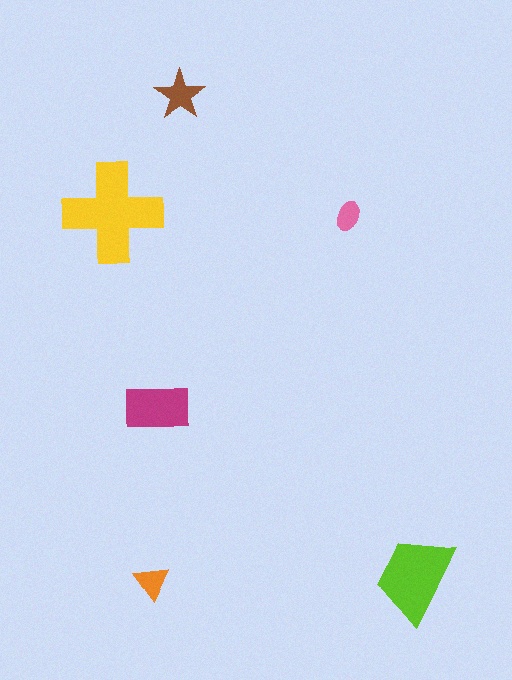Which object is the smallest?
The pink ellipse.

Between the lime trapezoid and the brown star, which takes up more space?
The lime trapezoid.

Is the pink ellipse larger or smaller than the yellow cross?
Smaller.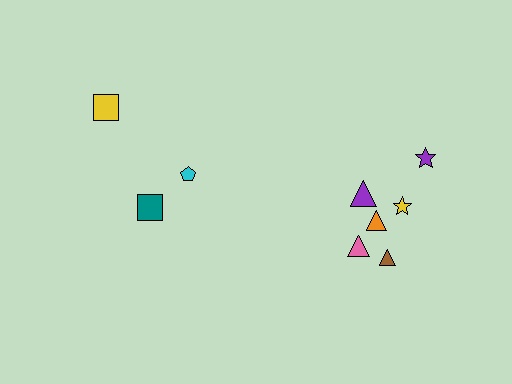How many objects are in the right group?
There are 6 objects.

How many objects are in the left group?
There are 3 objects.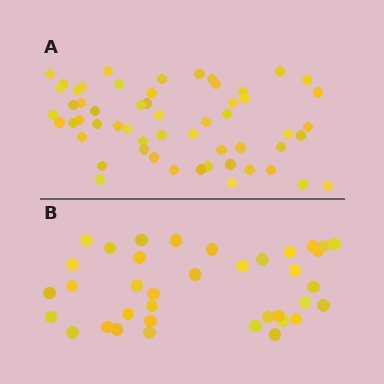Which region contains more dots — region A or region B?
Region A (the top region) has more dots.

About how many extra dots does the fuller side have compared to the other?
Region A has approximately 20 more dots than region B.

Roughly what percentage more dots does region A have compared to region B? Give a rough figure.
About 50% more.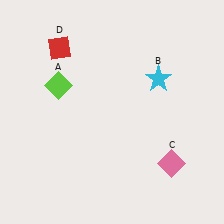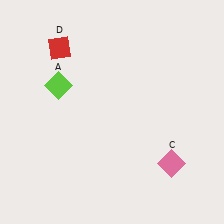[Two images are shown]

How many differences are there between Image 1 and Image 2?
There is 1 difference between the two images.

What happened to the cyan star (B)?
The cyan star (B) was removed in Image 2. It was in the top-right area of Image 1.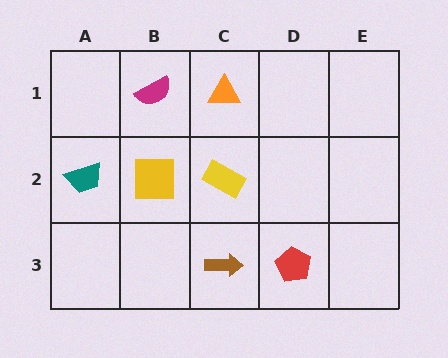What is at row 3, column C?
A brown arrow.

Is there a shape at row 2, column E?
No, that cell is empty.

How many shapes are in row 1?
2 shapes.